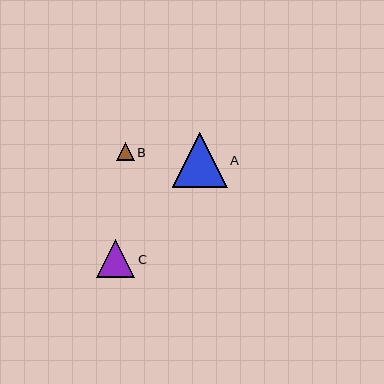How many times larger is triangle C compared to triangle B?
Triangle C is approximately 2.1 times the size of triangle B.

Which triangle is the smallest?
Triangle B is the smallest with a size of approximately 18 pixels.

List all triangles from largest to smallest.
From largest to smallest: A, C, B.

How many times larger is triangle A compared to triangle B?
Triangle A is approximately 3.1 times the size of triangle B.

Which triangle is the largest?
Triangle A is the largest with a size of approximately 55 pixels.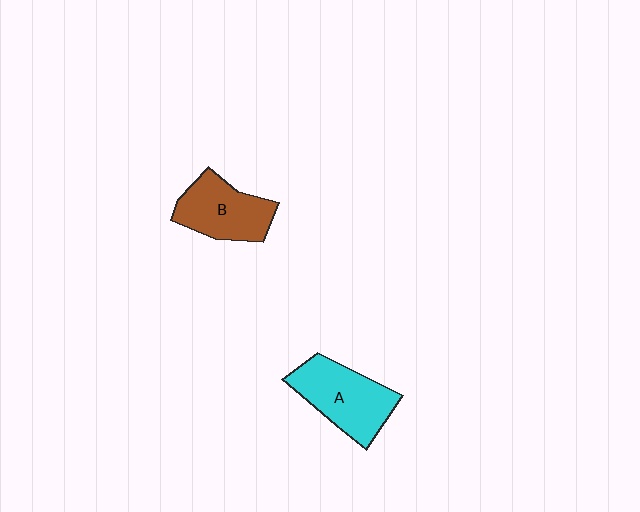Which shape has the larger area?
Shape A (cyan).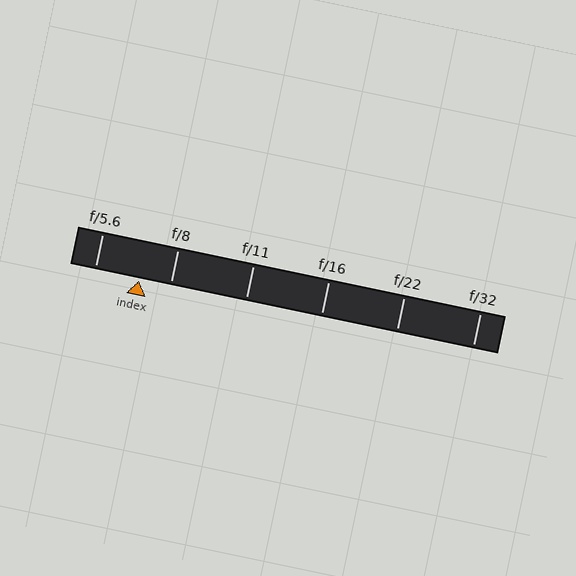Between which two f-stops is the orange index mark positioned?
The index mark is between f/5.6 and f/8.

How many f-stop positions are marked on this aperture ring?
There are 6 f-stop positions marked.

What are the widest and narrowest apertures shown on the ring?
The widest aperture shown is f/5.6 and the narrowest is f/32.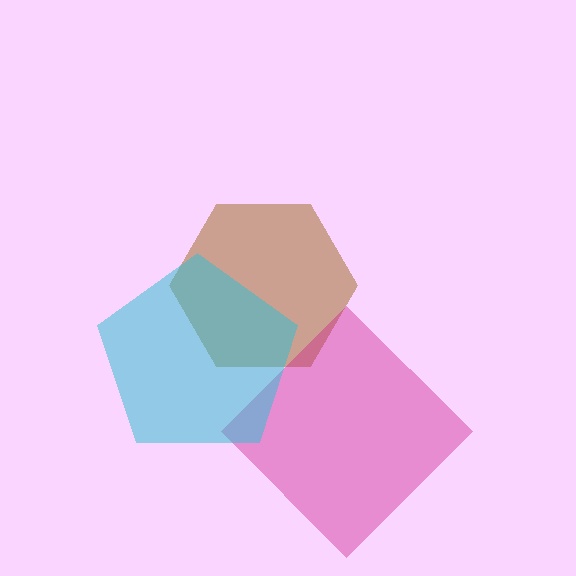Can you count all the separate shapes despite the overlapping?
Yes, there are 3 separate shapes.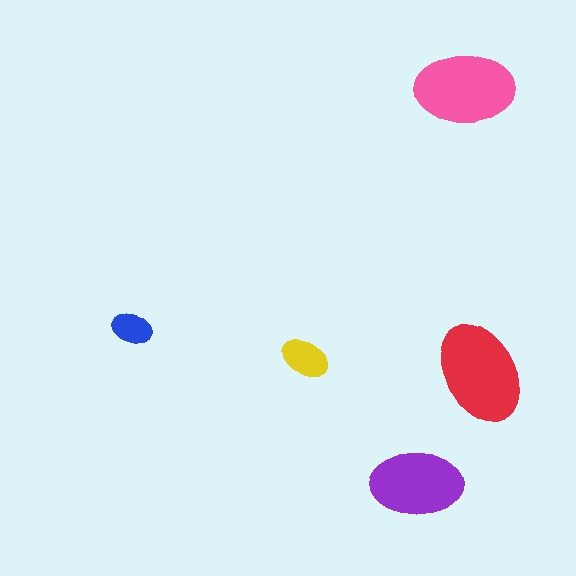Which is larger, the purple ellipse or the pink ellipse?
The pink one.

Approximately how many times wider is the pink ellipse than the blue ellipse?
About 2.5 times wider.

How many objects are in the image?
There are 5 objects in the image.